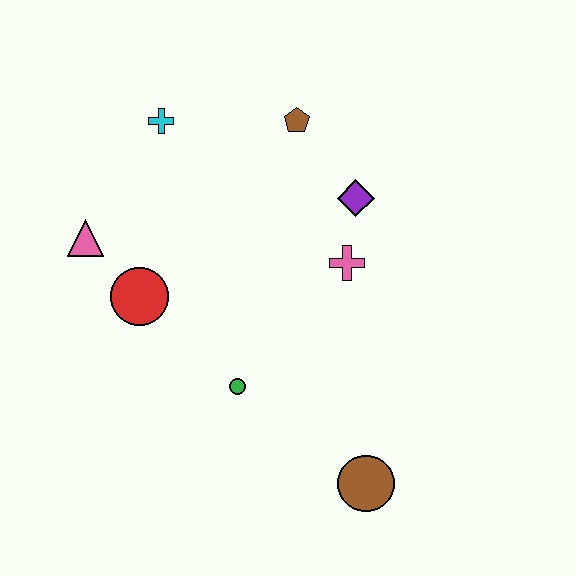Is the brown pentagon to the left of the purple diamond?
Yes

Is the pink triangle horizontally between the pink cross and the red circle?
No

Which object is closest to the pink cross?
The purple diamond is closest to the pink cross.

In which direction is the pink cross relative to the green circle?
The pink cross is above the green circle.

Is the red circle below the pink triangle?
Yes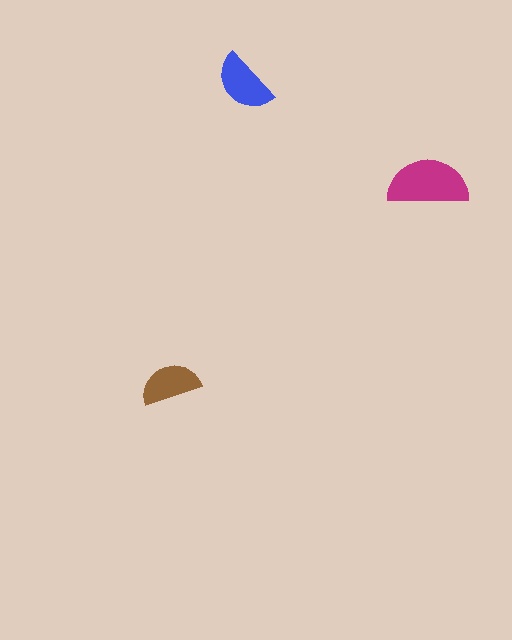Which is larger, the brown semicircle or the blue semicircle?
The blue one.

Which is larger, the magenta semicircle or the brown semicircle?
The magenta one.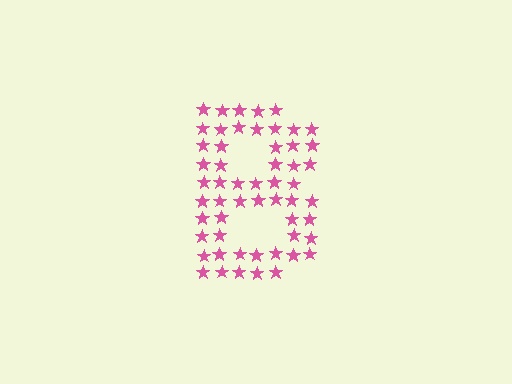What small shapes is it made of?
It is made of small stars.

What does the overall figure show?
The overall figure shows the letter B.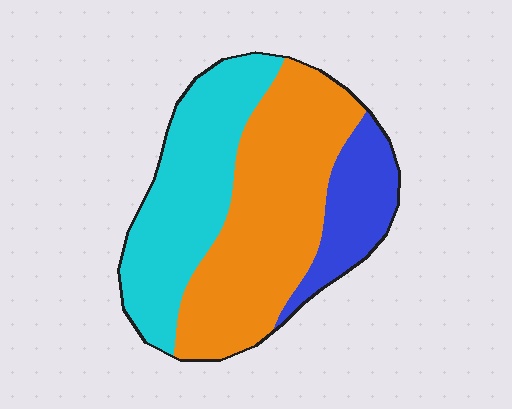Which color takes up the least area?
Blue, at roughly 15%.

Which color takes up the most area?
Orange, at roughly 50%.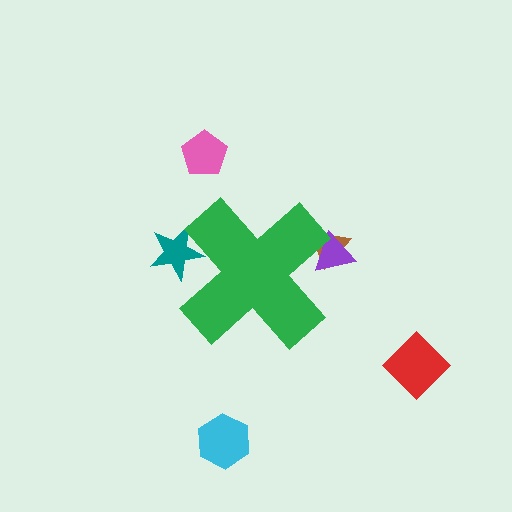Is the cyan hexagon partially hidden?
No, the cyan hexagon is fully visible.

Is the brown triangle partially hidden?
Yes, the brown triangle is partially hidden behind the green cross.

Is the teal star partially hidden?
Yes, the teal star is partially hidden behind the green cross.